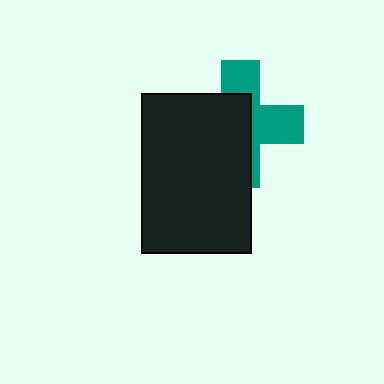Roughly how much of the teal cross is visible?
About half of it is visible (roughly 45%).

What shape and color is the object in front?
The object in front is a black rectangle.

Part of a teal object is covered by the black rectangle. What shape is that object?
It is a cross.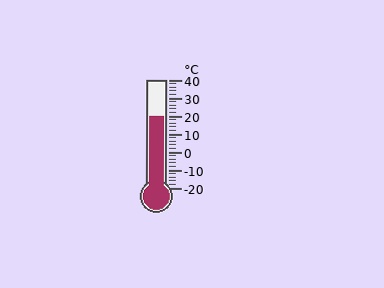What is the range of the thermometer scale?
The thermometer scale ranges from -20°C to 40°C.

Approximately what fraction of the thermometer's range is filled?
The thermometer is filled to approximately 65% of its range.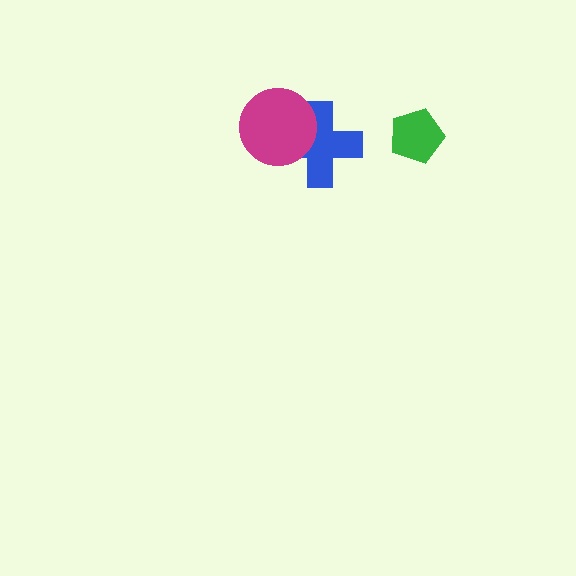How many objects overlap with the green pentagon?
0 objects overlap with the green pentagon.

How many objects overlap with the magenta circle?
1 object overlaps with the magenta circle.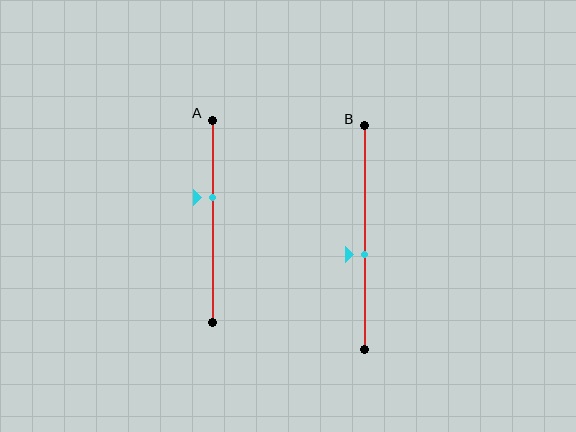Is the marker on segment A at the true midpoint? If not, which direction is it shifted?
No, the marker on segment A is shifted upward by about 12% of the segment length.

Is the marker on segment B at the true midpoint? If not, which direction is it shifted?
No, the marker on segment B is shifted downward by about 8% of the segment length.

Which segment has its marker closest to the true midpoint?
Segment B has its marker closest to the true midpoint.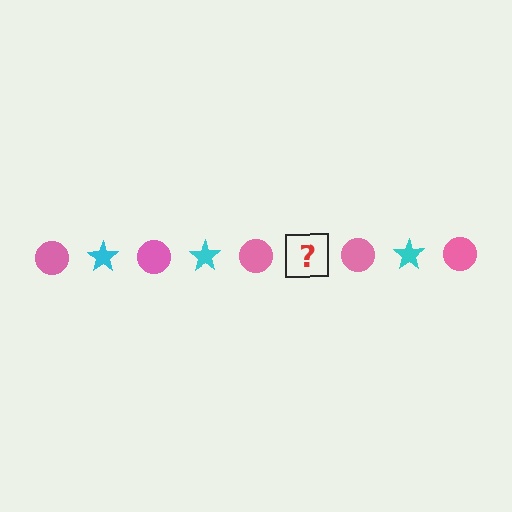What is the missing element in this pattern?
The missing element is a cyan star.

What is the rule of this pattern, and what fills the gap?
The rule is that the pattern alternates between pink circle and cyan star. The gap should be filled with a cyan star.